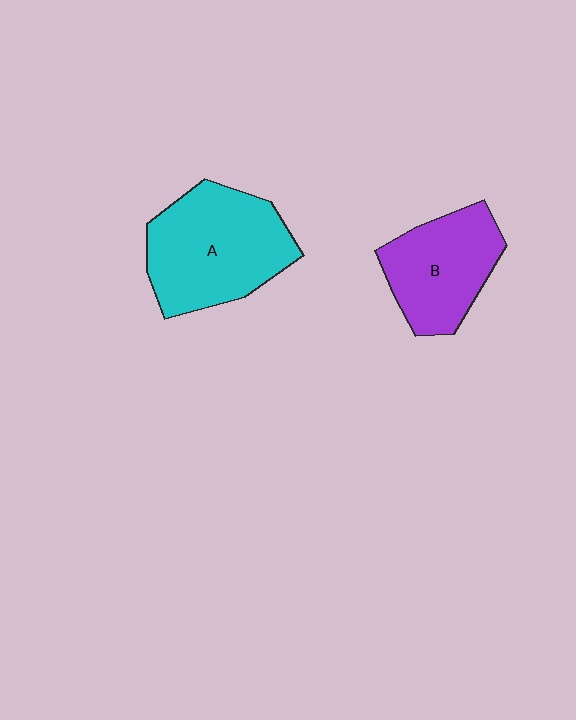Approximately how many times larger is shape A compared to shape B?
Approximately 1.3 times.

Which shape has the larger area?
Shape A (cyan).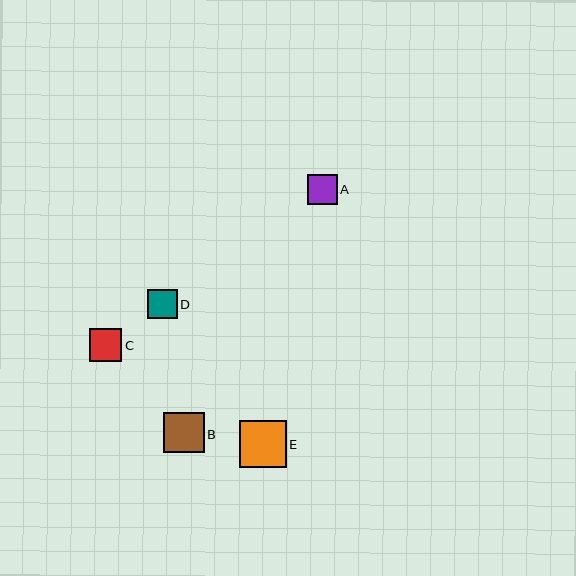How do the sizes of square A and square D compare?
Square A and square D are approximately the same size.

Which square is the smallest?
Square D is the smallest with a size of approximately 30 pixels.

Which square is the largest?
Square E is the largest with a size of approximately 47 pixels.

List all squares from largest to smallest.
From largest to smallest: E, B, C, A, D.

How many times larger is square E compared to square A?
Square E is approximately 1.6 times the size of square A.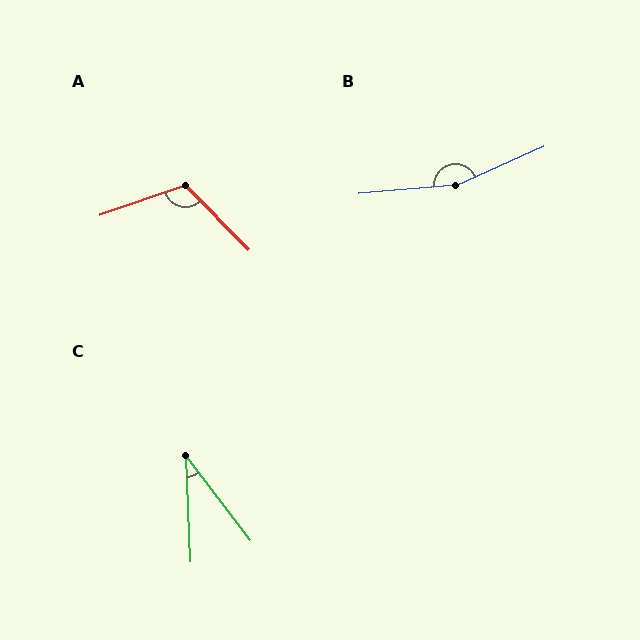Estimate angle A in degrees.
Approximately 116 degrees.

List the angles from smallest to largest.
C (35°), A (116°), B (161°).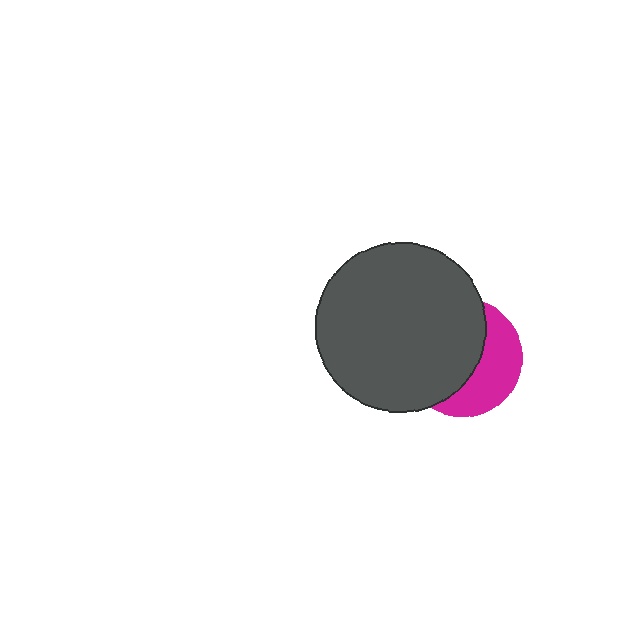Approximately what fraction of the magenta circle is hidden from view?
Roughly 60% of the magenta circle is hidden behind the dark gray circle.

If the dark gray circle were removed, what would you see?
You would see the complete magenta circle.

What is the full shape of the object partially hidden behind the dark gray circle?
The partially hidden object is a magenta circle.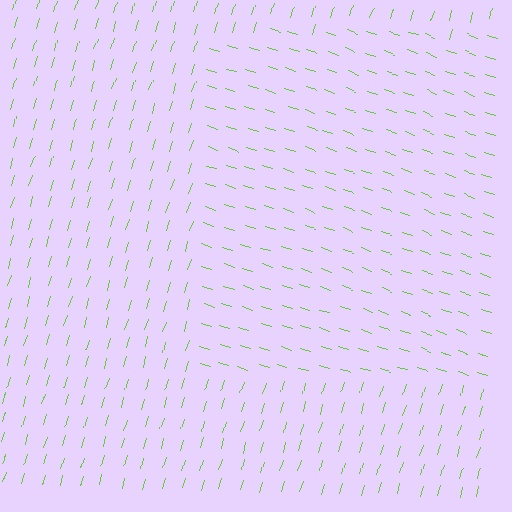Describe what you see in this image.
The image is filled with small lime line segments. A rectangle region in the image has lines oriented differently from the surrounding lines, creating a visible texture boundary.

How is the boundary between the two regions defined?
The boundary is defined purely by a change in line orientation (approximately 89 degrees difference). All lines are the same color and thickness.